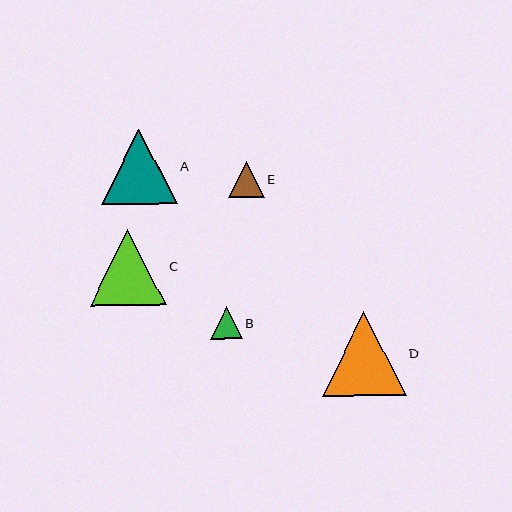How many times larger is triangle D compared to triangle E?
Triangle D is approximately 2.3 times the size of triangle E.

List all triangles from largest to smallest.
From largest to smallest: D, C, A, E, B.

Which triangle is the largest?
Triangle D is the largest with a size of approximately 84 pixels.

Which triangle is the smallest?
Triangle B is the smallest with a size of approximately 32 pixels.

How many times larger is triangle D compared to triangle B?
Triangle D is approximately 2.6 times the size of triangle B.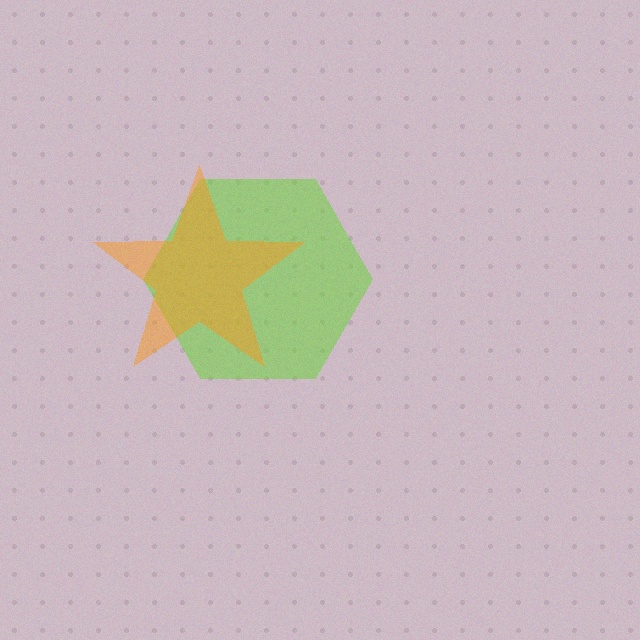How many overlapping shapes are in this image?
There are 2 overlapping shapes in the image.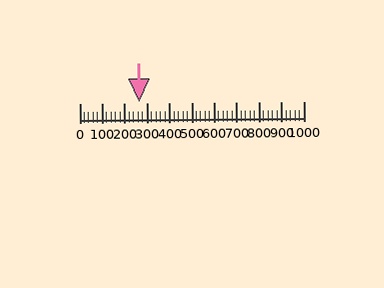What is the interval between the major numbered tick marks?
The major tick marks are spaced 100 units apart.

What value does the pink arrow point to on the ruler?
The pink arrow points to approximately 267.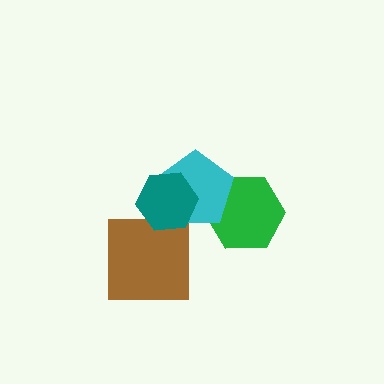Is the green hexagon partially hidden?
Yes, it is partially covered by another shape.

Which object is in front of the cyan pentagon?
The teal hexagon is in front of the cyan pentagon.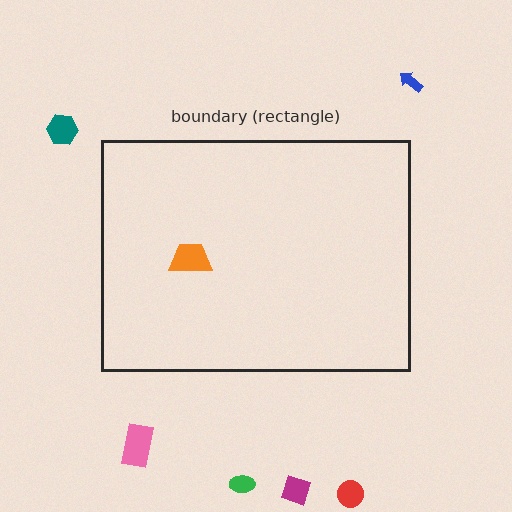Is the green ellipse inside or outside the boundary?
Outside.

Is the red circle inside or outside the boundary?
Outside.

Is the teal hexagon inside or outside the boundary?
Outside.